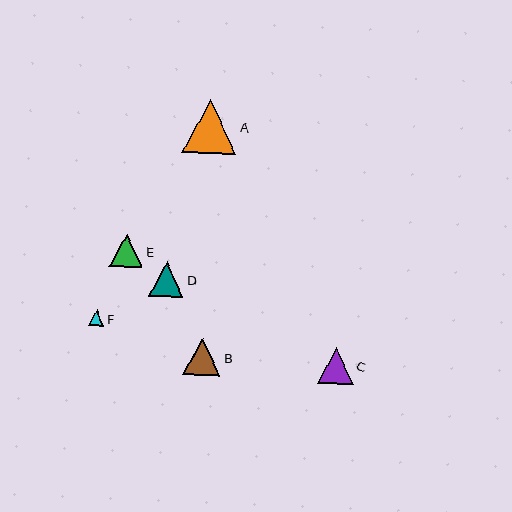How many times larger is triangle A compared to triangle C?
Triangle A is approximately 1.5 times the size of triangle C.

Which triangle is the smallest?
Triangle F is the smallest with a size of approximately 16 pixels.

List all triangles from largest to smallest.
From largest to smallest: A, B, C, D, E, F.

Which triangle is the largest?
Triangle A is the largest with a size of approximately 54 pixels.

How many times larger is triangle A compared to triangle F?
Triangle A is approximately 3.4 times the size of triangle F.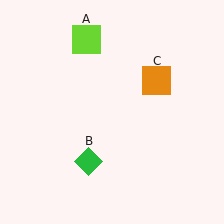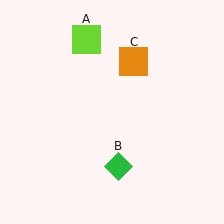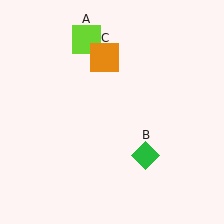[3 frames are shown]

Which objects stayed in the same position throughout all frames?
Lime square (object A) remained stationary.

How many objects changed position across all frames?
2 objects changed position: green diamond (object B), orange square (object C).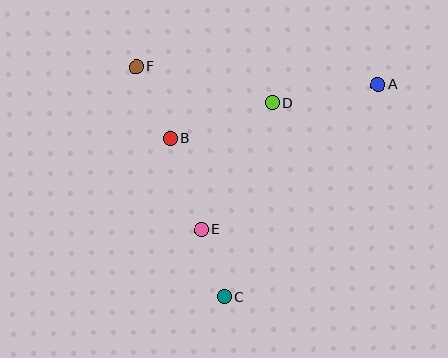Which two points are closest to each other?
Points C and E are closest to each other.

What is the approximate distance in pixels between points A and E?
The distance between A and E is approximately 229 pixels.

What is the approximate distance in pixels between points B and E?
The distance between B and E is approximately 96 pixels.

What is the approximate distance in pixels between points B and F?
The distance between B and F is approximately 79 pixels.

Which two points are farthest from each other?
Points A and C are farthest from each other.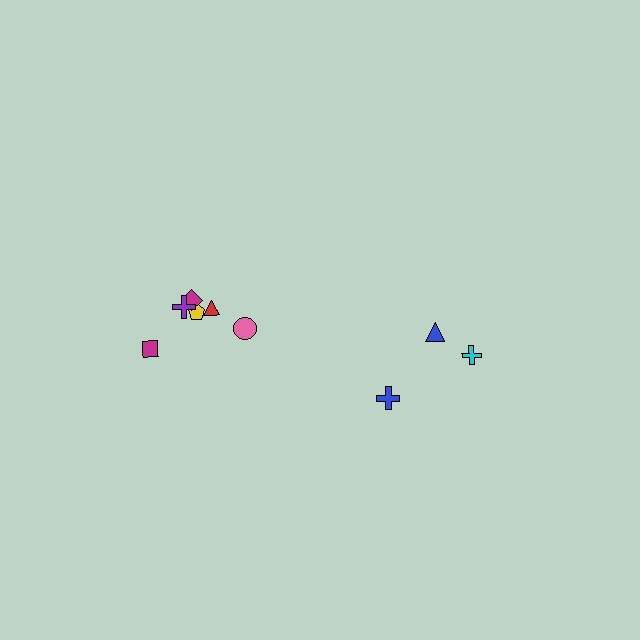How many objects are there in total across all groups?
There are 9 objects.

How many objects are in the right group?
There are 3 objects.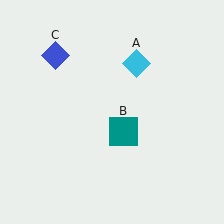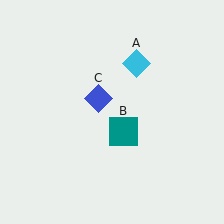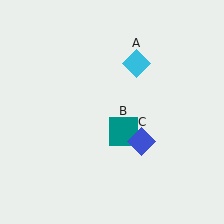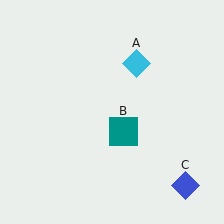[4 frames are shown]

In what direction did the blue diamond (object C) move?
The blue diamond (object C) moved down and to the right.